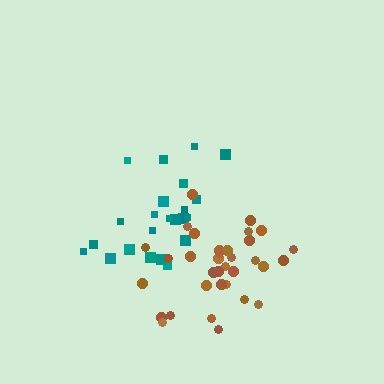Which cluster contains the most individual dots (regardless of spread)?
Brown (34).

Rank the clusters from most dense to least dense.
brown, teal.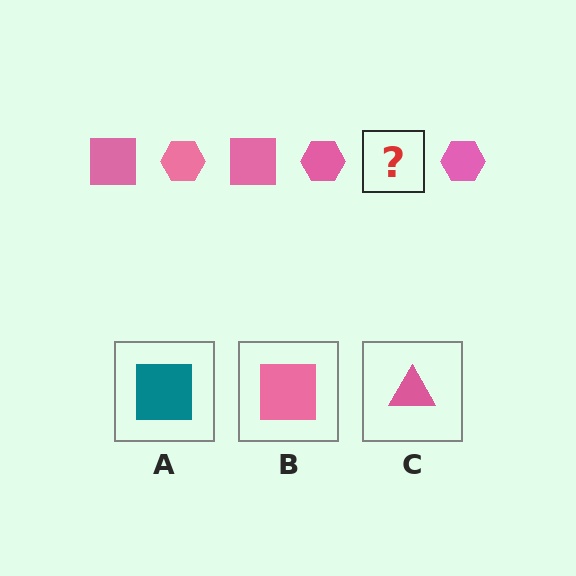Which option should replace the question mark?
Option B.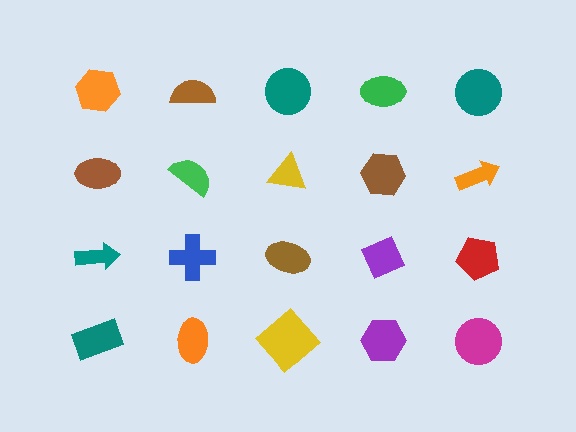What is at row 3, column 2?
A blue cross.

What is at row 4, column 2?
An orange ellipse.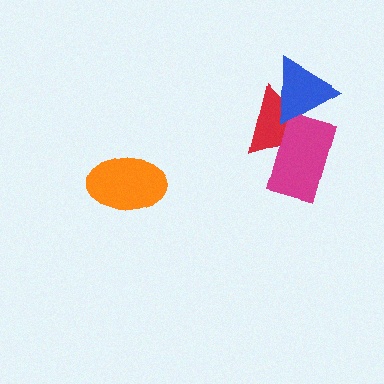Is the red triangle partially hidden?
Yes, it is partially covered by another shape.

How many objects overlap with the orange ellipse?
0 objects overlap with the orange ellipse.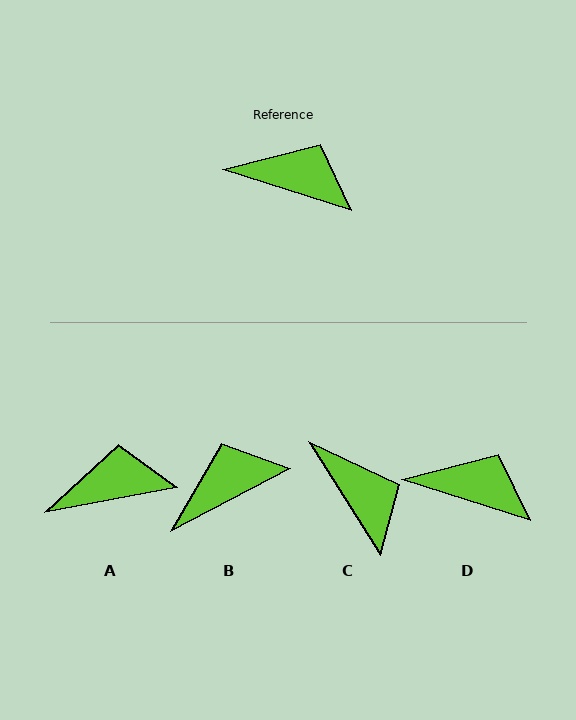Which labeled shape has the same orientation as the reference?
D.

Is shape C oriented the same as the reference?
No, it is off by about 40 degrees.